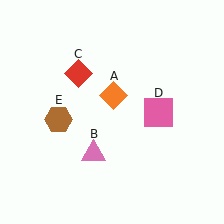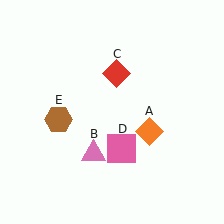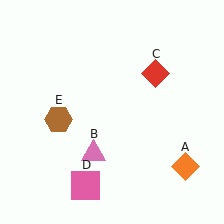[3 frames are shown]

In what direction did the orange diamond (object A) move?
The orange diamond (object A) moved down and to the right.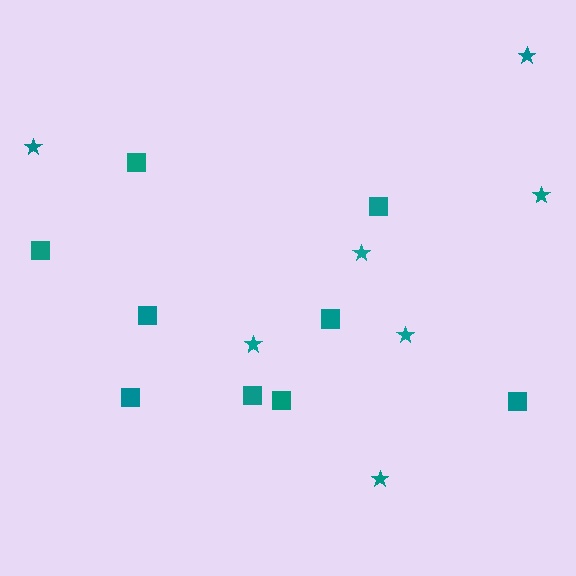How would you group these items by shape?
There are 2 groups: one group of stars (7) and one group of squares (9).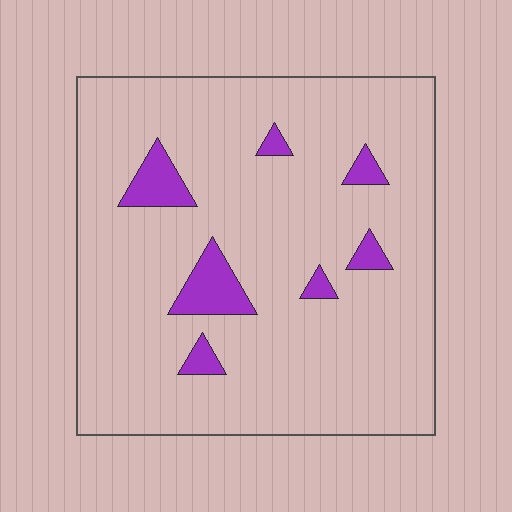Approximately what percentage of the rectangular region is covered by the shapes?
Approximately 10%.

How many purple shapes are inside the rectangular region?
7.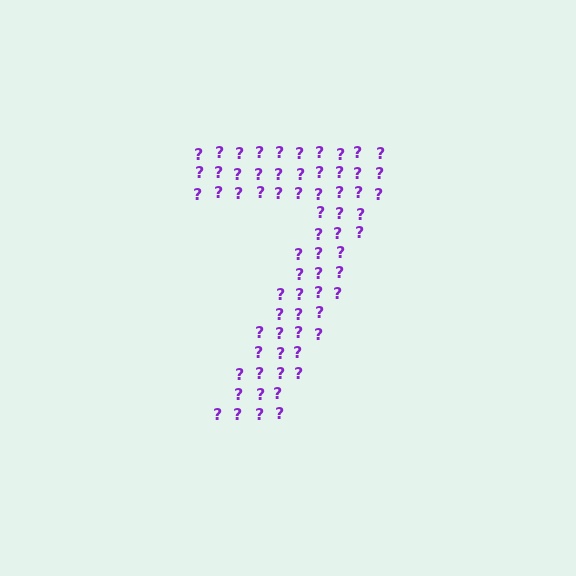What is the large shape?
The large shape is the digit 7.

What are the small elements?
The small elements are question marks.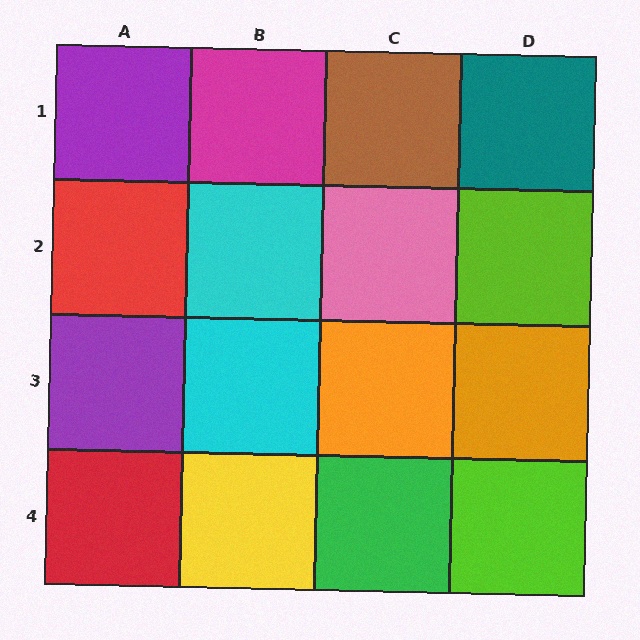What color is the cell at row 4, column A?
Red.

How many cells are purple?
2 cells are purple.